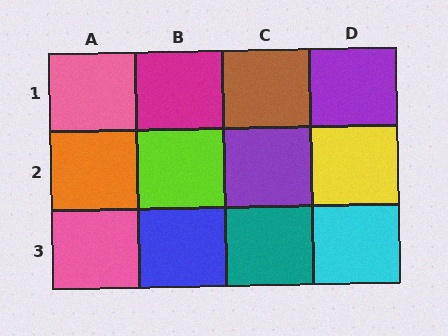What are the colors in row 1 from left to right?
Pink, magenta, brown, purple.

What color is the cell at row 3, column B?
Blue.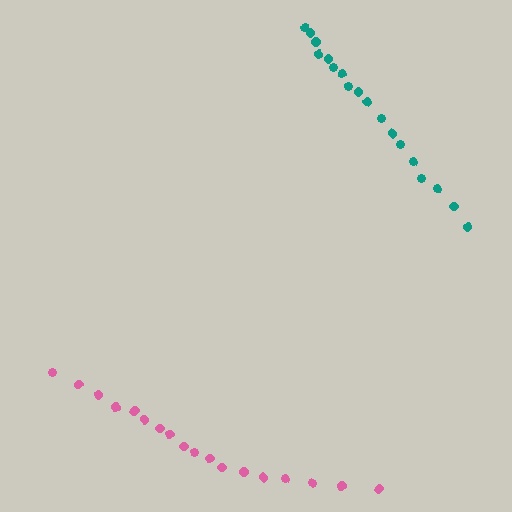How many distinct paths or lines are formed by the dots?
There are 2 distinct paths.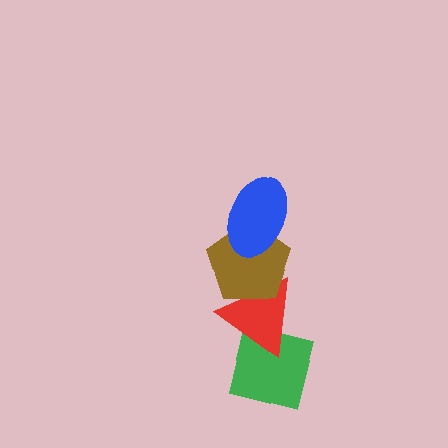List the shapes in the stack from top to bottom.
From top to bottom: the blue ellipse, the brown pentagon, the red triangle, the green square.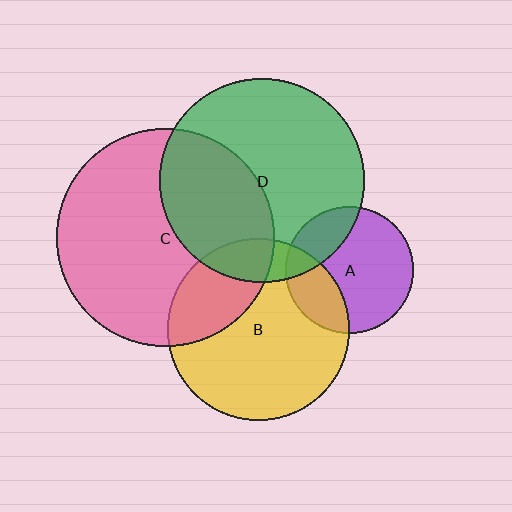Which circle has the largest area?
Circle C (pink).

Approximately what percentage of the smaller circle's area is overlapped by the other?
Approximately 30%.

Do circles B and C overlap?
Yes.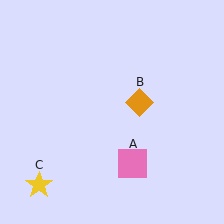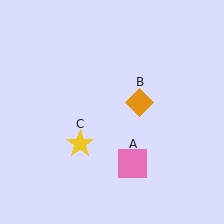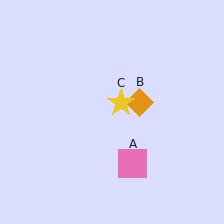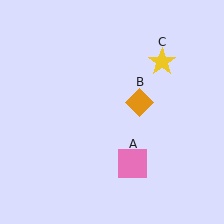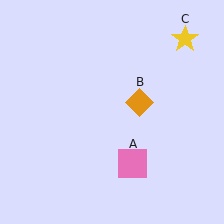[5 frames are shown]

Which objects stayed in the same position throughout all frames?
Pink square (object A) and orange diamond (object B) remained stationary.